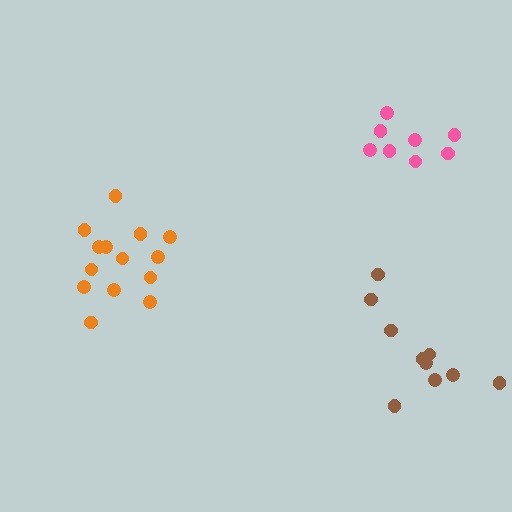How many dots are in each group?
Group 1: 8 dots, Group 2: 14 dots, Group 3: 10 dots (32 total).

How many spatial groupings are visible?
There are 3 spatial groupings.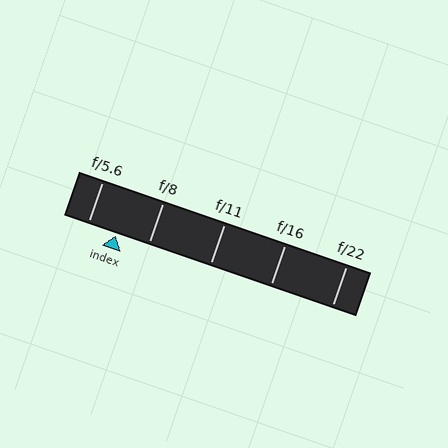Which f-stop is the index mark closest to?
The index mark is closest to f/5.6.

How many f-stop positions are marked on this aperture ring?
There are 5 f-stop positions marked.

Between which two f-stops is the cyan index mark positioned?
The index mark is between f/5.6 and f/8.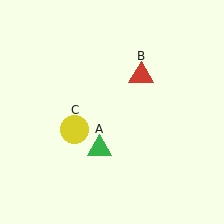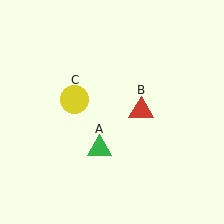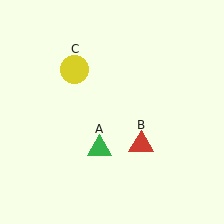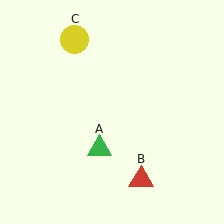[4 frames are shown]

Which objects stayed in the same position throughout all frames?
Green triangle (object A) remained stationary.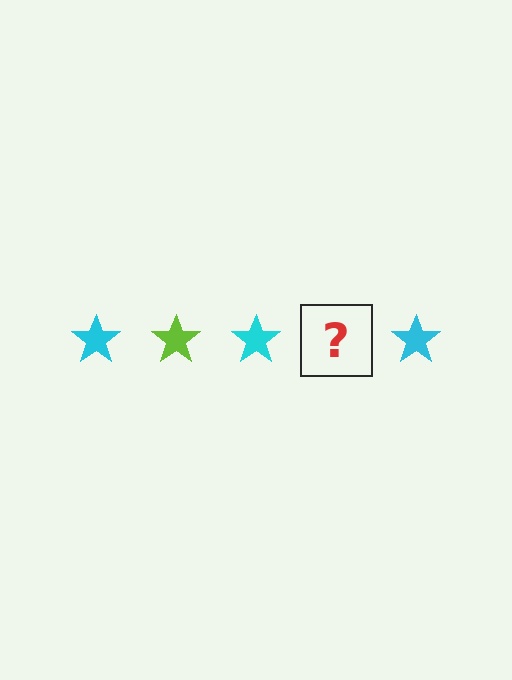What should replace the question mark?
The question mark should be replaced with a lime star.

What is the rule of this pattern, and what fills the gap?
The rule is that the pattern cycles through cyan, lime stars. The gap should be filled with a lime star.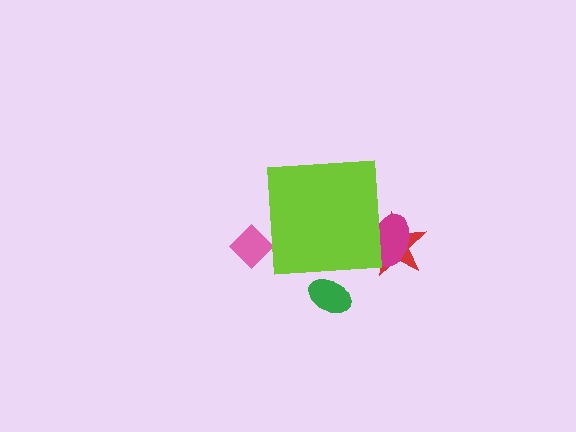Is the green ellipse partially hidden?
Yes, the green ellipse is partially hidden behind the lime square.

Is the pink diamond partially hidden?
Yes, the pink diamond is partially hidden behind the lime square.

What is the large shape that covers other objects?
A lime square.